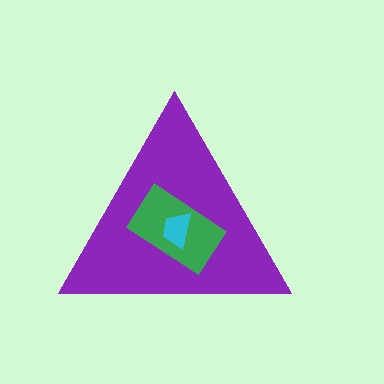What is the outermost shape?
The purple triangle.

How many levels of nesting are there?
3.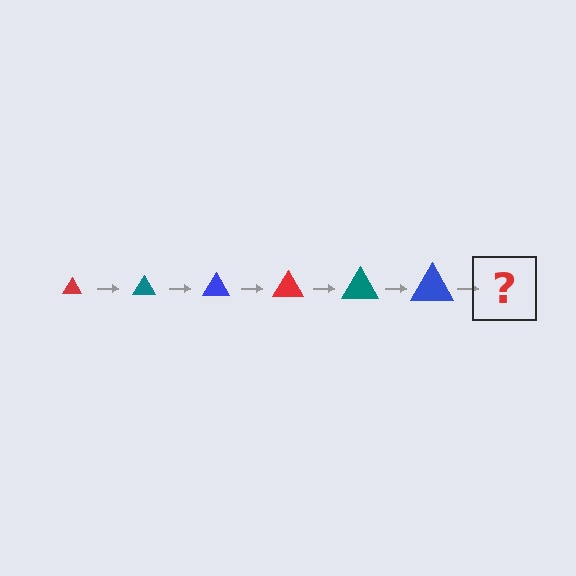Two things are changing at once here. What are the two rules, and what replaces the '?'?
The two rules are that the triangle grows larger each step and the color cycles through red, teal, and blue. The '?' should be a red triangle, larger than the previous one.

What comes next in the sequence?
The next element should be a red triangle, larger than the previous one.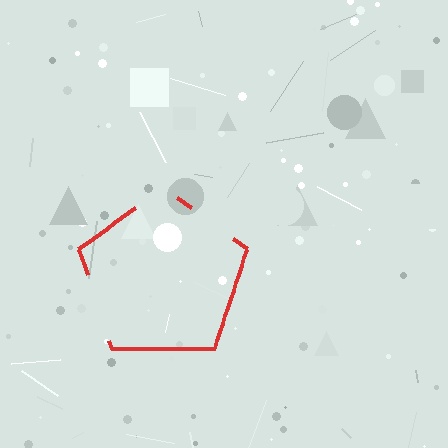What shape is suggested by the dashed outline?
The dashed outline suggests a pentagon.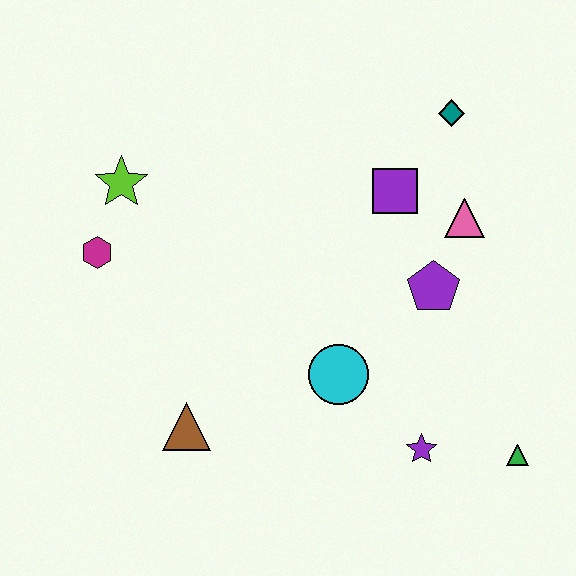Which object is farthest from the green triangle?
The lime star is farthest from the green triangle.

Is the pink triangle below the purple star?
No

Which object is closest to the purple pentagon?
The pink triangle is closest to the purple pentagon.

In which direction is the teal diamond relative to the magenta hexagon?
The teal diamond is to the right of the magenta hexagon.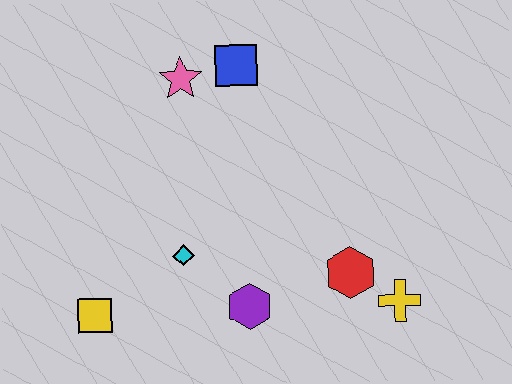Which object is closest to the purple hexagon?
The cyan diamond is closest to the purple hexagon.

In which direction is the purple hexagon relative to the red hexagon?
The purple hexagon is to the left of the red hexagon.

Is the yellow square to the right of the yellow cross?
No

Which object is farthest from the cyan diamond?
The yellow cross is farthest from the cyan diamond.